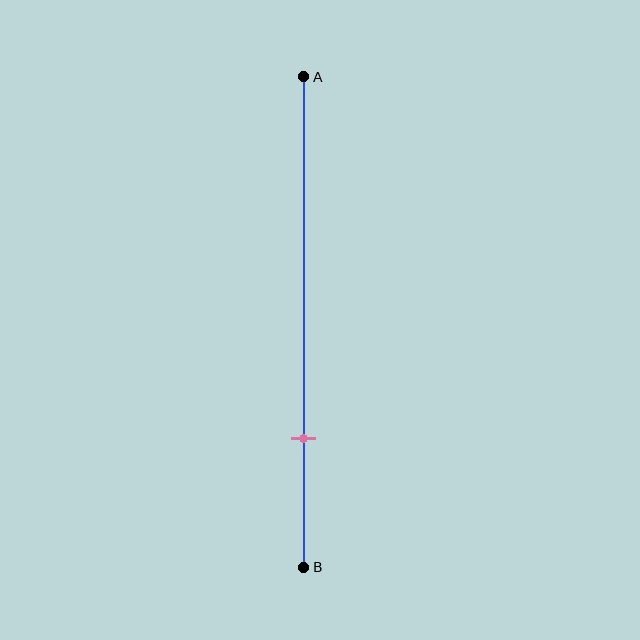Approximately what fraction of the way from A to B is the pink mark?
The pink mark is approximately 75% of the way from A to B.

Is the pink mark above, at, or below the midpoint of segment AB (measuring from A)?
The pink mark is below the midpoint of segment AB.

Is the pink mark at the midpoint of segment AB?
No, the mark is at about 75% from A, not at the 50% midpoint.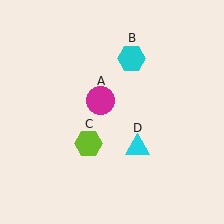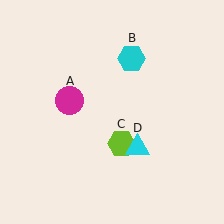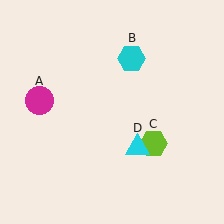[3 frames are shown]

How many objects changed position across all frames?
2 objects changed position: magenta circle (object A), lime hexagon (object C).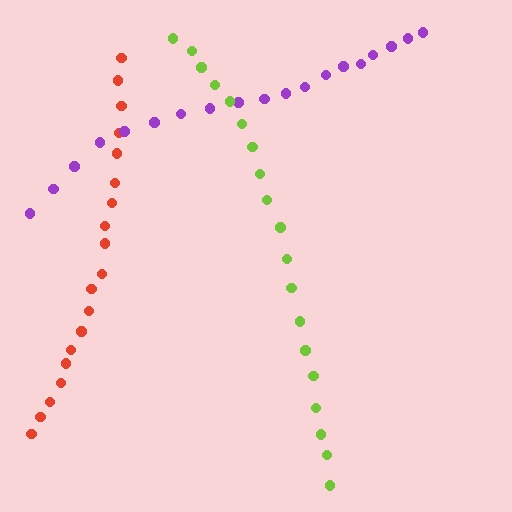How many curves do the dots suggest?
There are 3 distinct paths.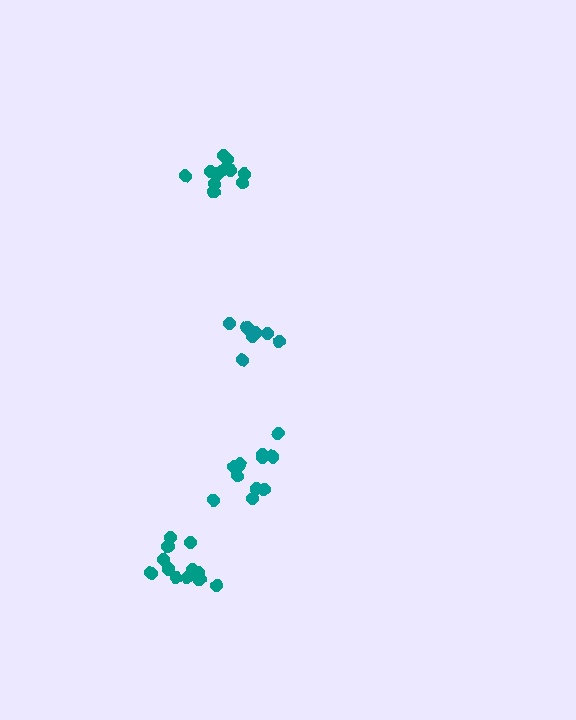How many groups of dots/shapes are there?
There are 4 groups.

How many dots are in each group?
Group 1: 9 dots, Group 2: 13 dots, Group 3: 12 dots, Group 4: 11 dots (45 total).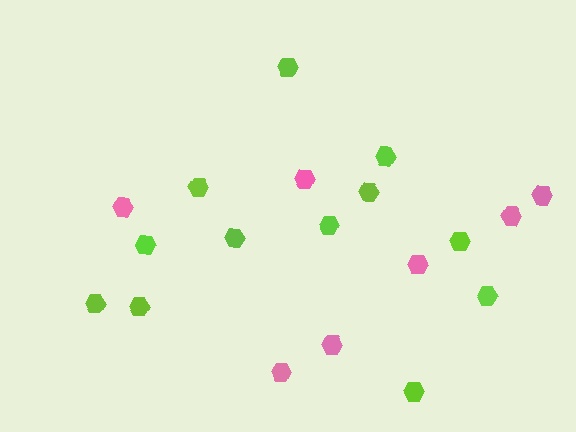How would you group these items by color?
There are 2 groups: one group of lime hexagons (12) and one group of pink hexagons (7).